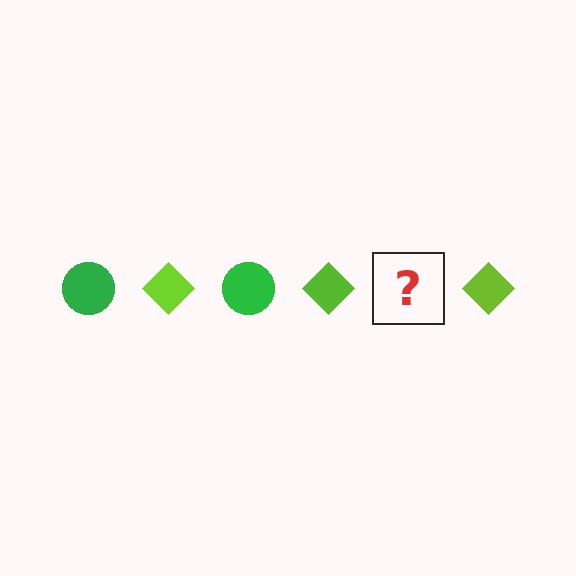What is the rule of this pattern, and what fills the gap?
The rule is that the pattern alternates between green circle and lime diamond. The gap should be filled with a green circle.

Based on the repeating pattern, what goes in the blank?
The blank should be a green circle.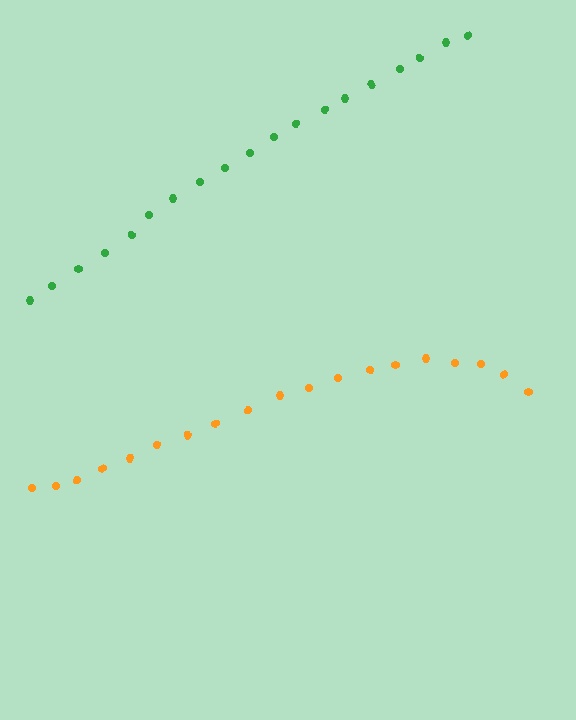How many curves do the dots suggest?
There are 2 distinct paths.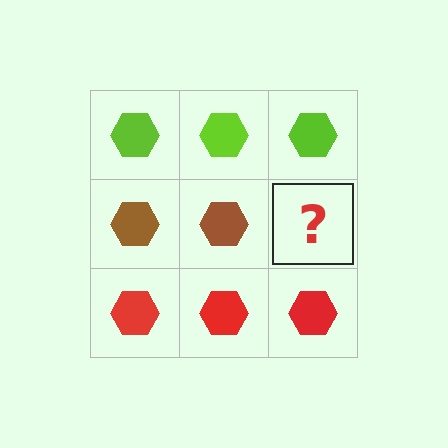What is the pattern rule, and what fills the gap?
The rule is that each row has a consistent color. The gap should be filled with a brown hexagon.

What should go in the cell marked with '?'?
The missing cell should contain a brown hexagon.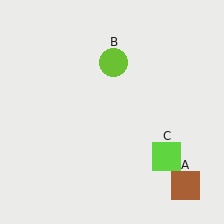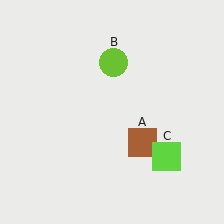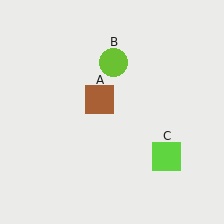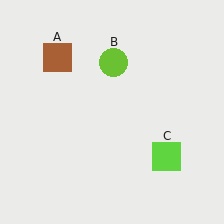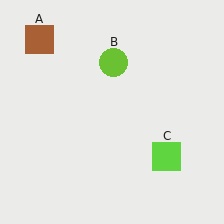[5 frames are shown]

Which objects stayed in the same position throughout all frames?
Lime circle (object B) and lime square (object C) remained stationary.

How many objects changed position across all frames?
1 object changed position: brown square (object A).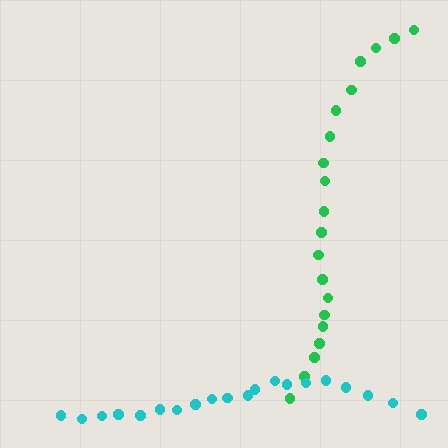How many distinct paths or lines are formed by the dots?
There are 2 distinct paths.